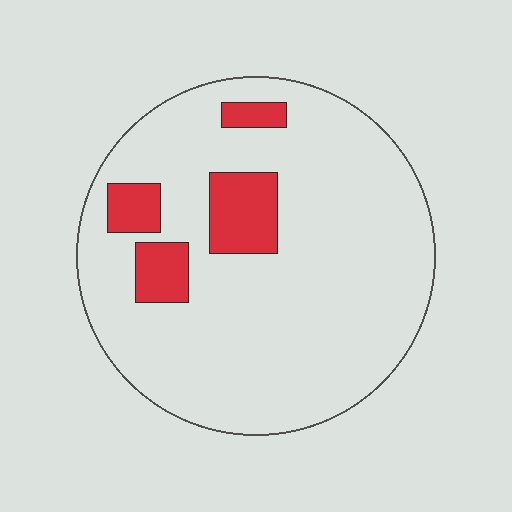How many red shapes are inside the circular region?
4.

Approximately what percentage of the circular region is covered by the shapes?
Approximately 15%.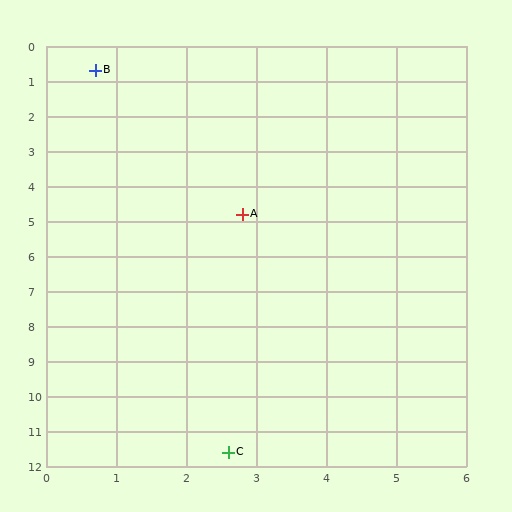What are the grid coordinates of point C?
Point C is at approximately (2.6, 11.6).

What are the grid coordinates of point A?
Point A is at approximately (2.8, 4.8).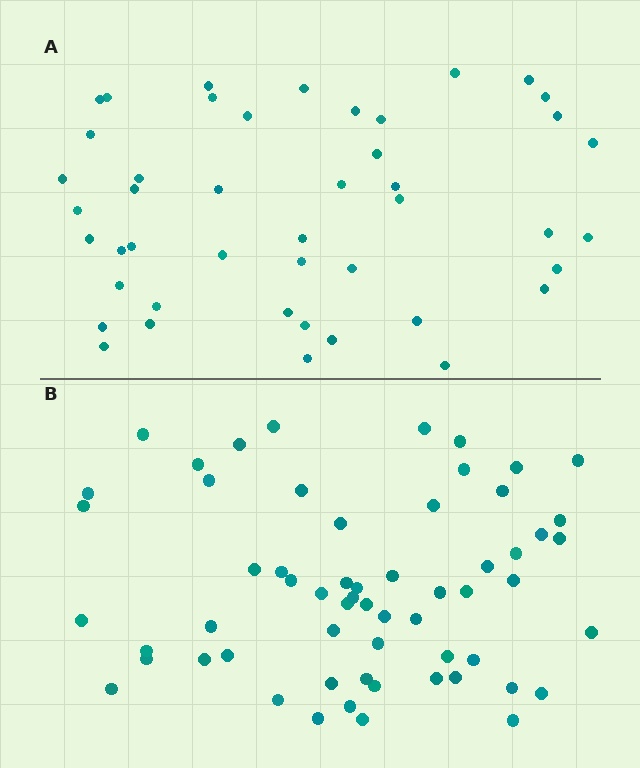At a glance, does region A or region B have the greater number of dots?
Region B (the bottom region) has more dots.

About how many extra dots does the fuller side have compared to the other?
Region B has approximately 15 more dots than region A.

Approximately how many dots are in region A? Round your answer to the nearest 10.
About 40 dots. (The exact count is 45, which rounds to 40.)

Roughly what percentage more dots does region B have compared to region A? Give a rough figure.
About 35% more.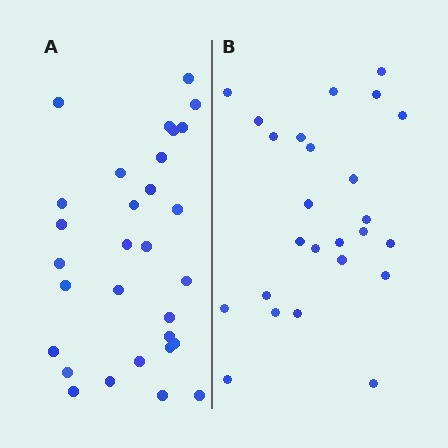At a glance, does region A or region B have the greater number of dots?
Region A (the left region) has more dots.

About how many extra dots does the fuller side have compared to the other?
Region A has about 5 more dots than region B.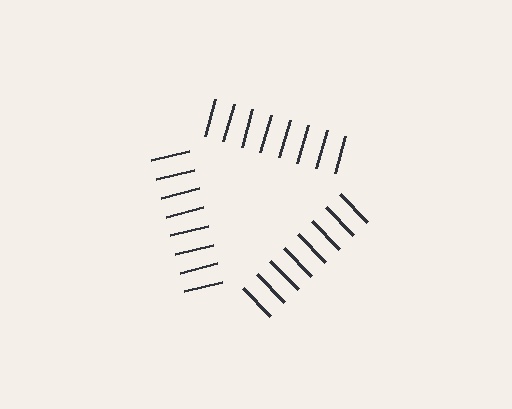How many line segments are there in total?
24 — 8 along each of the 3 edges.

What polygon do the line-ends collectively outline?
An illusory triangle — the line segments terminate on its edges but no continuous stroke is drawn.